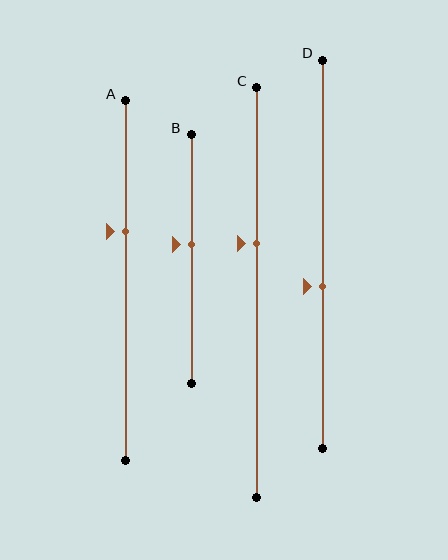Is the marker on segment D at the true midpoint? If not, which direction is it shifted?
No, the marker on segment D is shifted downward by about 8% of the segment length.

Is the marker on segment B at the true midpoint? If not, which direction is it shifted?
No, the marker on segment B is shifted upward by about 6% of the segment length.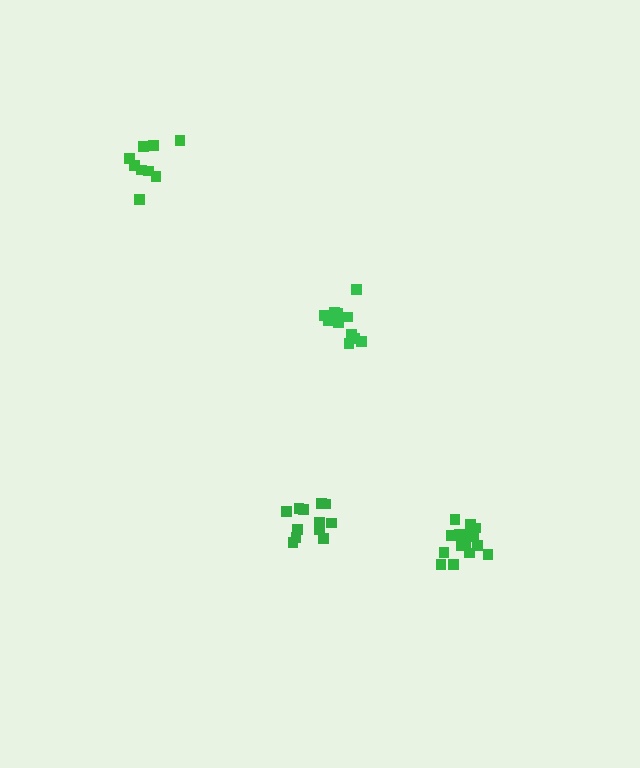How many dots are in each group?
Group 1: 12 dots, Group 2: 15 dots, Group 3: 11 dots, Group 4: 9 dots (47 total).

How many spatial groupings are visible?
There are 4 spatial groupings.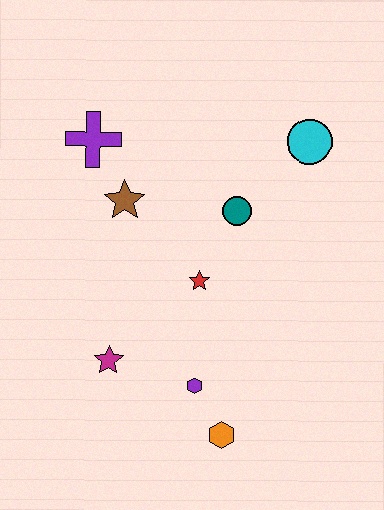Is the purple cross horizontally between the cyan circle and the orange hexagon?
No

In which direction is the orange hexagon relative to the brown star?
The orange hexagon is below the brown star.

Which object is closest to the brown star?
The purple cross is closest to the brown star.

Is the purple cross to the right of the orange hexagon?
No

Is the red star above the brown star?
No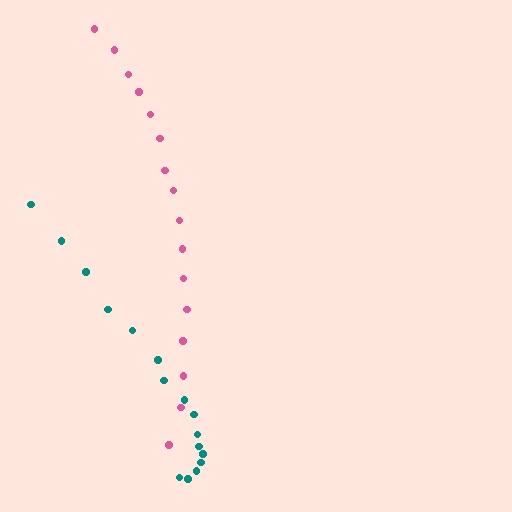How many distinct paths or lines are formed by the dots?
There are 2 distinct paths.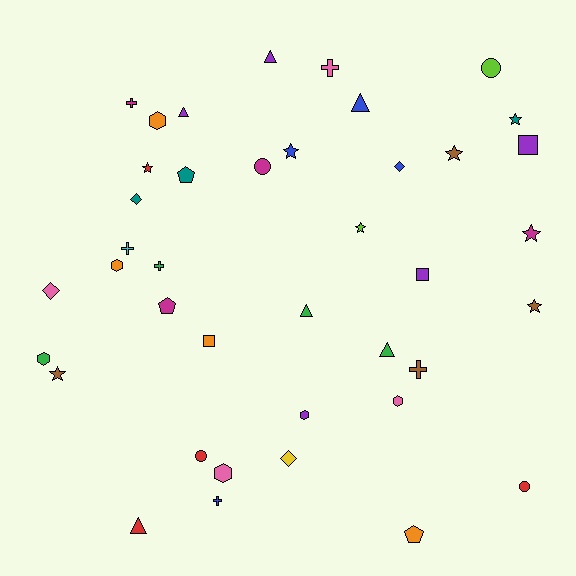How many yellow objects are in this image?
There is 1 yellow object.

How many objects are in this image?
There are 40 objects.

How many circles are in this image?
There are 4 circles.